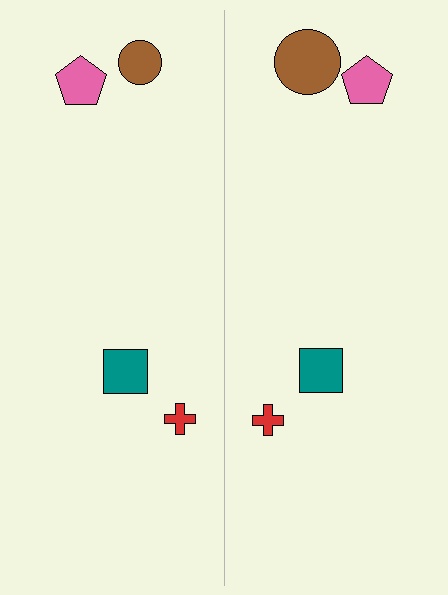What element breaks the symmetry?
The brown circle on the right side has a different size than its mirror counterpart.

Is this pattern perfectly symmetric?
No, the pattern is not perfectly symmetric. The brown circle on the right side has a different size than its mirror counterpart.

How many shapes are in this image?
There are 8 shapes in this image.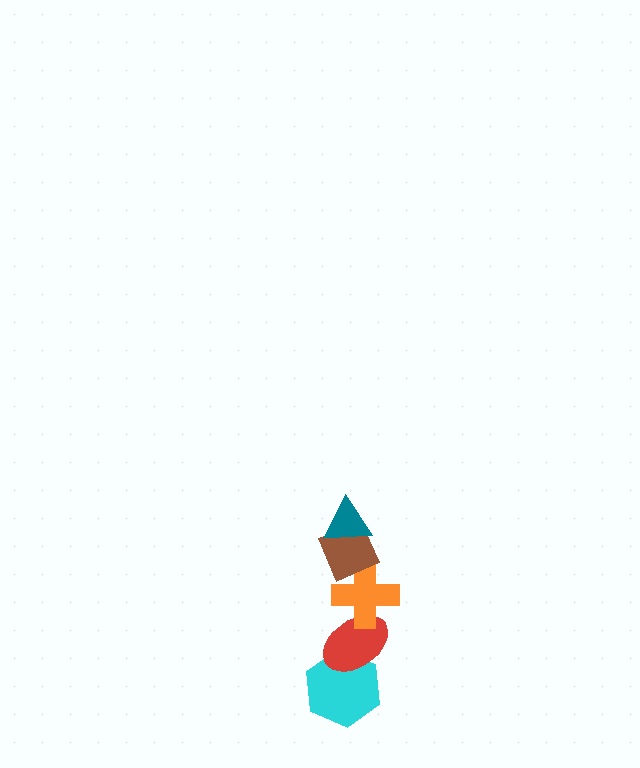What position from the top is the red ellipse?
The red ellipse is 4th from the top.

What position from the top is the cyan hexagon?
The cyan hexagon is 5th from the top.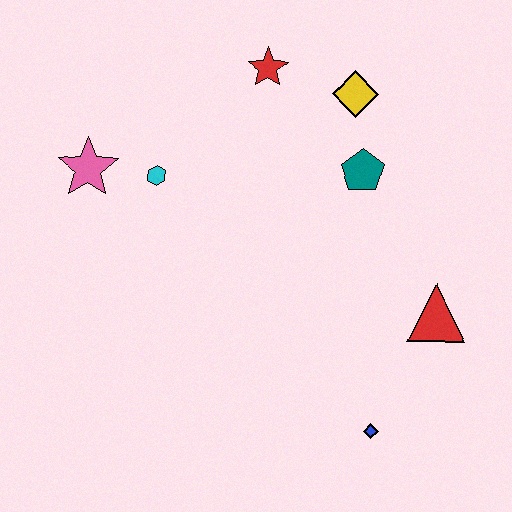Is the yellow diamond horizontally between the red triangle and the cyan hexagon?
Yes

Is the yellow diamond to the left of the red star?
No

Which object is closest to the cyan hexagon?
The pink star is closest to the cyan hexagon.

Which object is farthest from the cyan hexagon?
The blue diamond is farthest from the cyan hexagon.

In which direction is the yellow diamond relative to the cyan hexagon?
The yellow diamond is to the right of the cyan hexagon.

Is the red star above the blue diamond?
Yes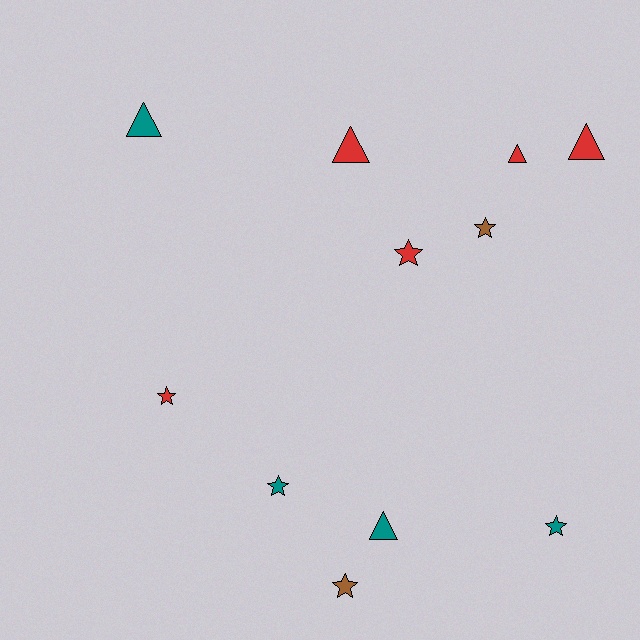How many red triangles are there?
There are 3 red triangles.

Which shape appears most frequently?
Star, with 6 objects.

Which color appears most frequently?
Red, with 5 objects.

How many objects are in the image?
There are 11 objects.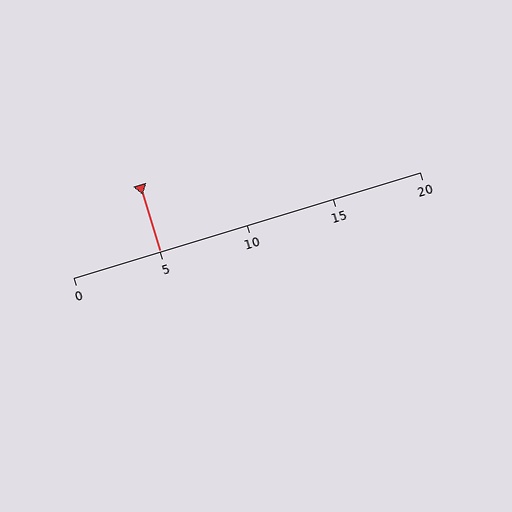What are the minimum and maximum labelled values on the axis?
The axis runs from 0 to 20.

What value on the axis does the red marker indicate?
The marker indicates approximately 5.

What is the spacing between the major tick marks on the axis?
The major ticks are spaced 5 apart.